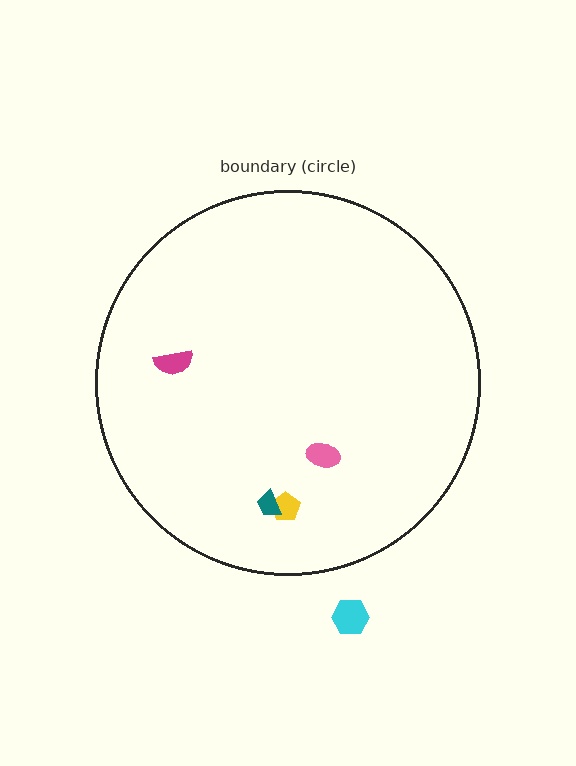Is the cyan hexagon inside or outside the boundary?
Outside.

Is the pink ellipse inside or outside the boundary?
Inside.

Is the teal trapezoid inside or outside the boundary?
Inside.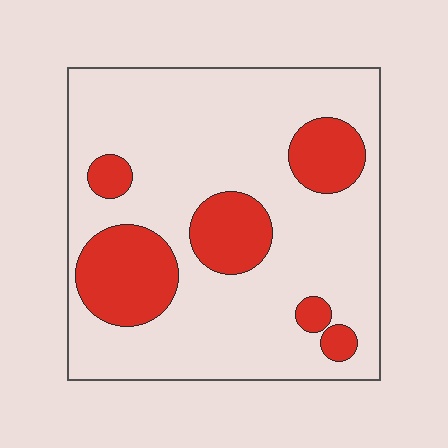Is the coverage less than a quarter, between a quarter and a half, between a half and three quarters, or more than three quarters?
Less than a quarter.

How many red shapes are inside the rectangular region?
6.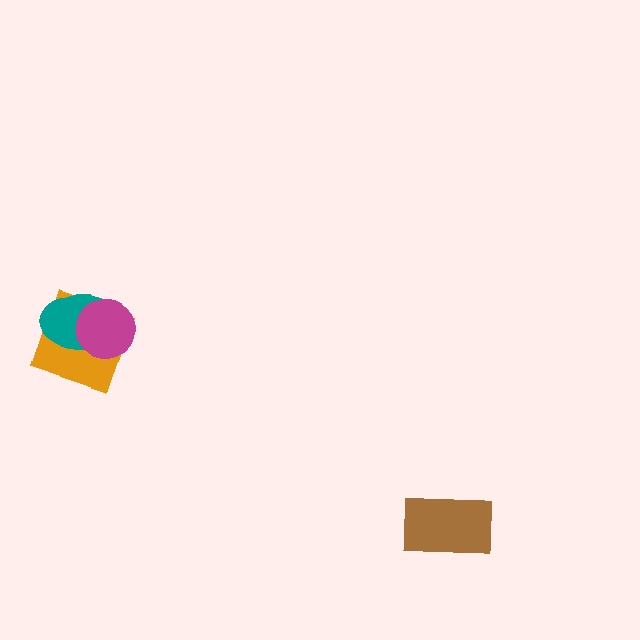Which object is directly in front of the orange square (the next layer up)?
The teal ellipse is directly in front of the orange square.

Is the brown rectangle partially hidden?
No, no other shape covers it.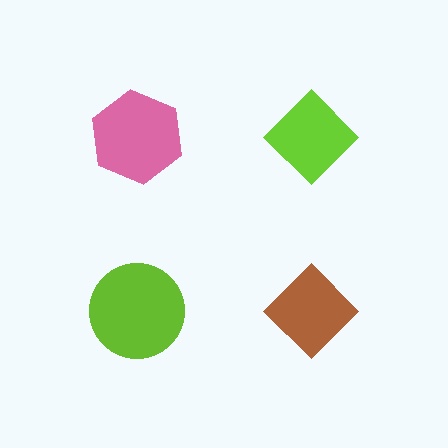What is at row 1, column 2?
A lime diamond.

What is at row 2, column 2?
A brown diamond.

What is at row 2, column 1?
A lime circle.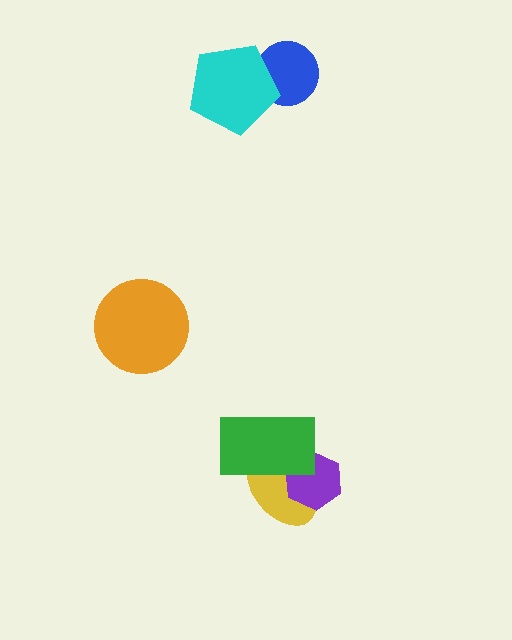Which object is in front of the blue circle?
The cyan pentagon is in front of the blue circle.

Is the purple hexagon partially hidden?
Yes, it is partially covered by another shape.